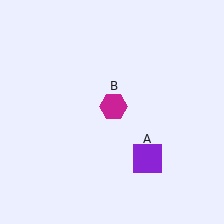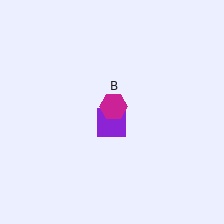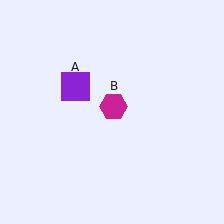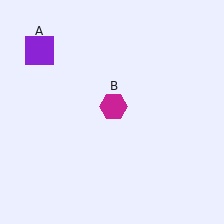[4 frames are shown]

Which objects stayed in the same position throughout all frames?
Magenta hexagon (object B) remained stationary.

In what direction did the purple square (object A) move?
The purple square (object A) moved up and to the left.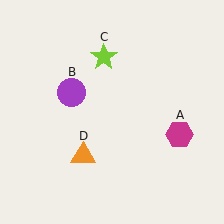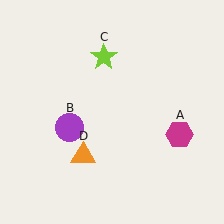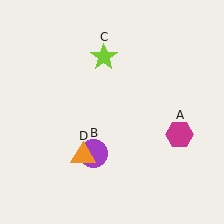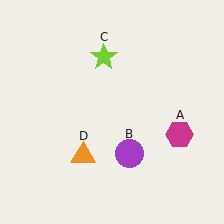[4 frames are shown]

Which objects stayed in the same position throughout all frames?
Magenta hexagon (object A) and lime star (object C) and orange triangle (object D) remained stationary.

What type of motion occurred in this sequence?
The purple circle (object B) rotated counterclockwise around the center of the scene.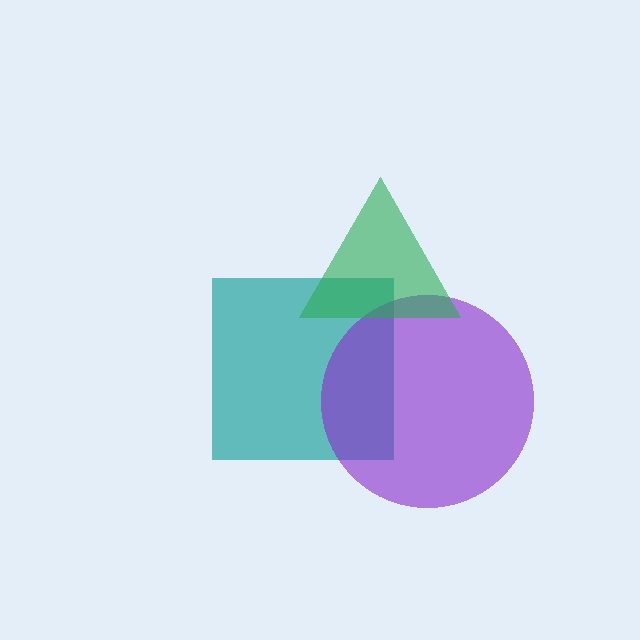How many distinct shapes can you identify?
There are 3 distinct shapes: a teal square, a purple circle, a green triangle.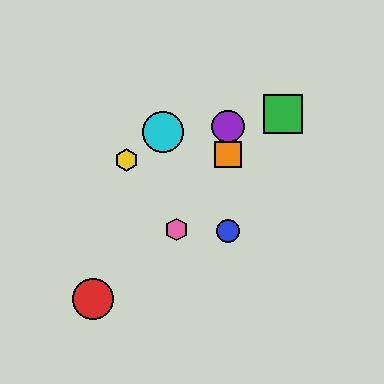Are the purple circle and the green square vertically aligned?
No, the purple circle is at x≈228 and the green square is at x≈283.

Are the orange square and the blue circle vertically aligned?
Yes, both are at x≈228.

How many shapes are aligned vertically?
3 shapes (the blue circle, the purple circle, the orange square) are aligned vertically.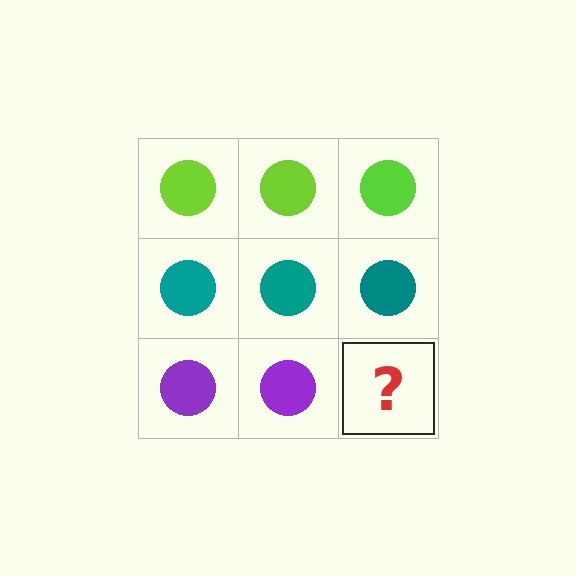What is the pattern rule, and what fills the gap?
The rule is that each row has a consistent color. The gap should be filled with a purple circle.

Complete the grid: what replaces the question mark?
The question mark should be replaced with a purple circle.